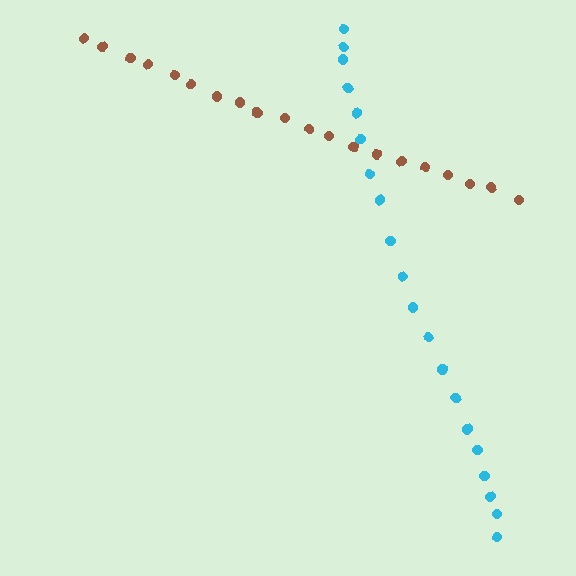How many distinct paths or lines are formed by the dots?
There are 2 distinct paths.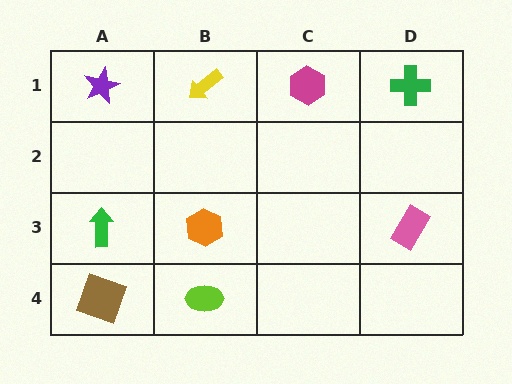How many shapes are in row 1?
4 shapes.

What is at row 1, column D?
A green cross.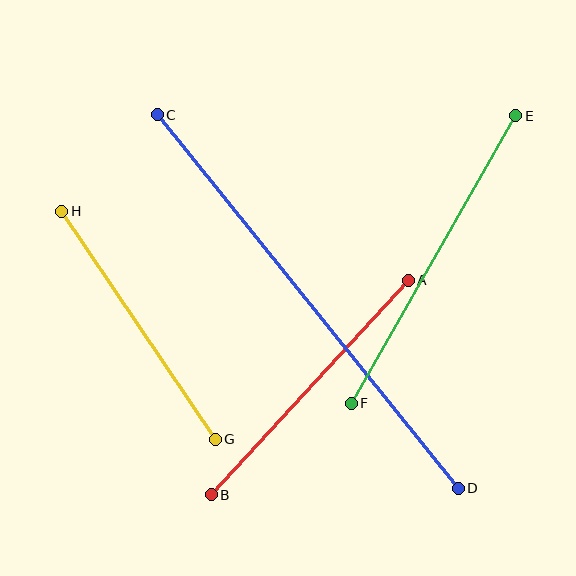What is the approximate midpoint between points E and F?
The midpoint is at approximately (434, 260) pixels.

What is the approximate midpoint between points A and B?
The midpoint is at approximately (310, 387) pixels.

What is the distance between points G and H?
The distance is approximately 275 pixels.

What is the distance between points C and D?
The distance is approximately 480 pixels.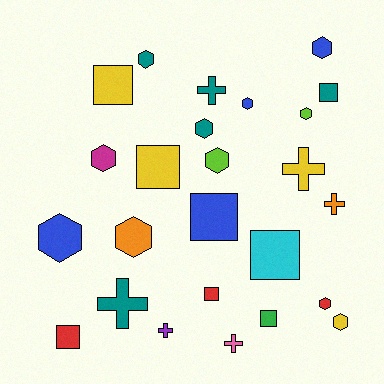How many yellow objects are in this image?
There are 4 yellow objects.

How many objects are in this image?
There are 25 objects.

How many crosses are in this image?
There are 6 crosses.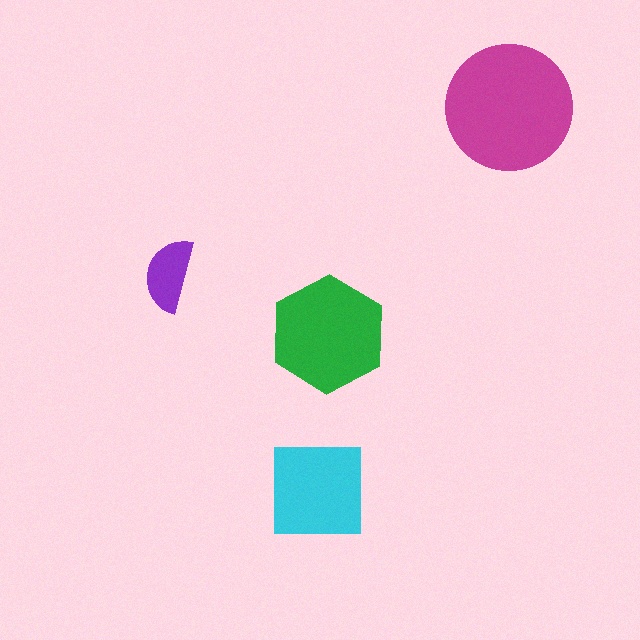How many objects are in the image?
There are 4 objects in the image.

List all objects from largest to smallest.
The magenta circle, the green hexagon, the cyan square, the purple semicircle.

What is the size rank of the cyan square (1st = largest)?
3rd.